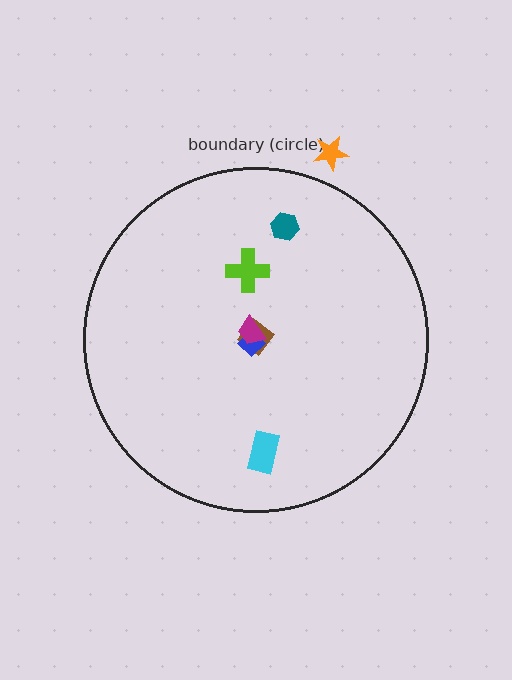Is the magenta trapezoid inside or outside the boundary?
Inside.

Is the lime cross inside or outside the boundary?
Inside.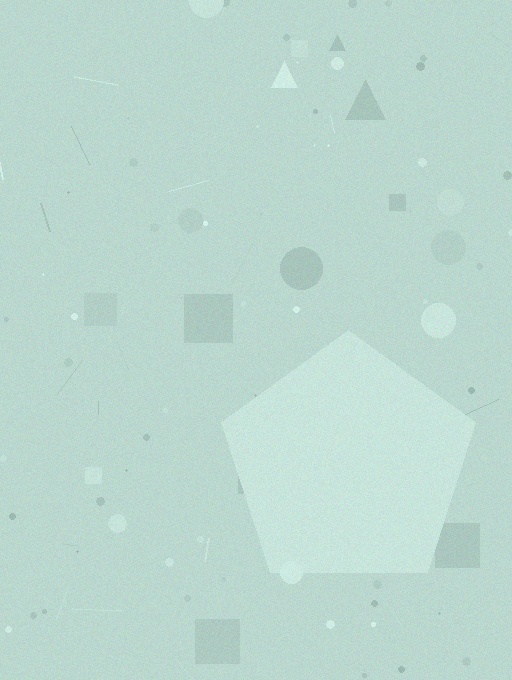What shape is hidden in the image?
A pentagon is hidden in the image.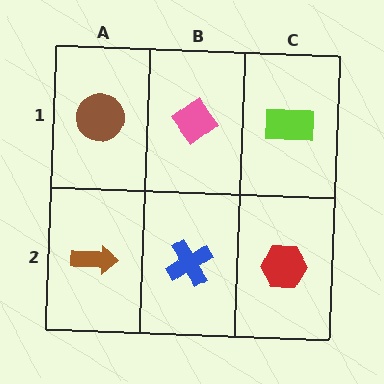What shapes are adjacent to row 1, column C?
A red hexagon (row 2, column C), a pink diamond (row 1, column B).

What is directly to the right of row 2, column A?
A blue cross.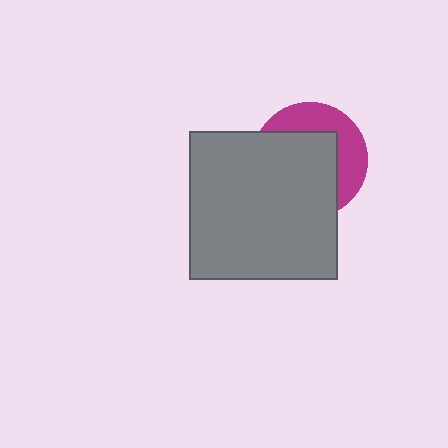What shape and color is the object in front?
The object in front is a gray square.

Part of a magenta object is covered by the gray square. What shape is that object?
It is a circle.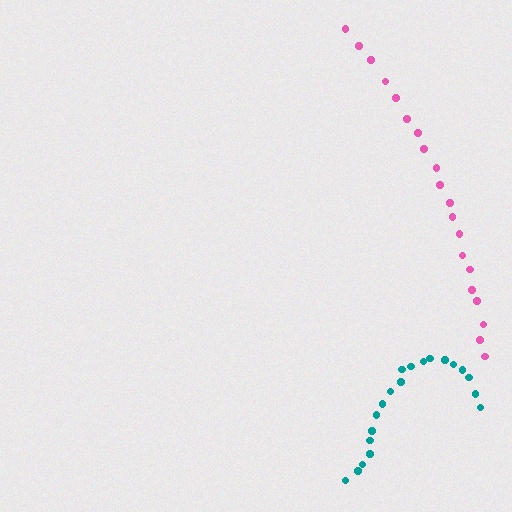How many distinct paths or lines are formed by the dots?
There are 2 distinct paths.